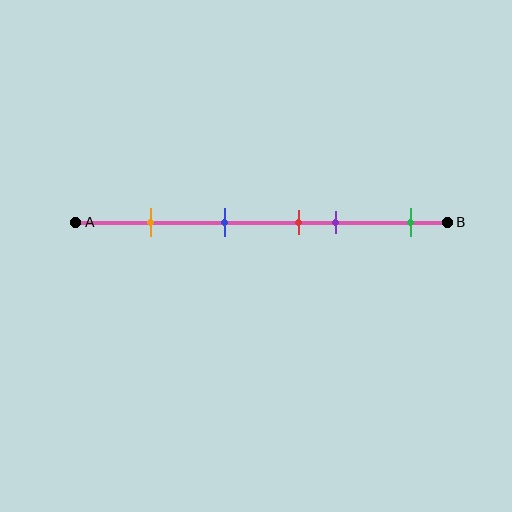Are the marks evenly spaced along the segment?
No, the marks are not evenly spaced.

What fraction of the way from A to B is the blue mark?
The blue mark is approximately 40% (0.4) of the way from A to B.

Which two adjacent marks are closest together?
The red and purple marks are the closest adjacent pair.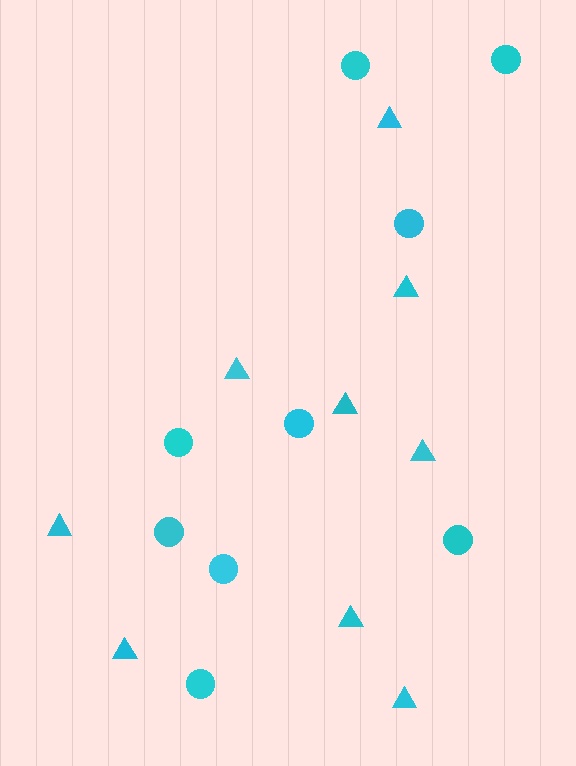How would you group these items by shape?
There are 2 groups: one group of triangles (9) and one group of circles (9).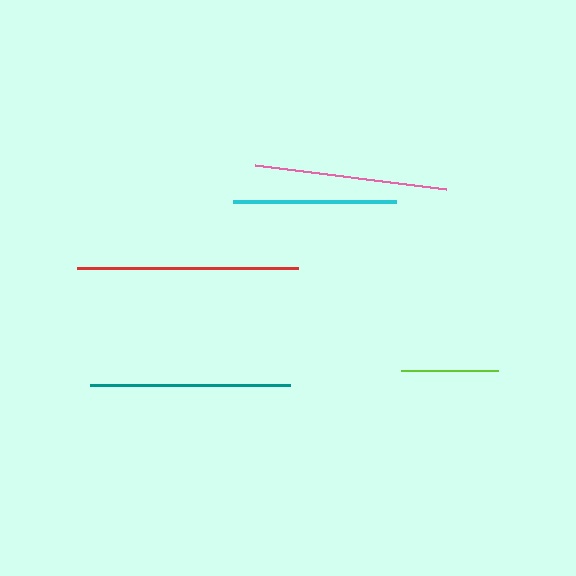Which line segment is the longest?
The red line is the longest at approximately 220 pixels.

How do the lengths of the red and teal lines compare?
The red and teal lines are approximately the same length.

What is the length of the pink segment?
The pink segment is approximately 192 pixels long.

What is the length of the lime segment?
The lime segment is approximately 97 pixels long.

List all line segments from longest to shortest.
From longest to shortest: red, teal, pink, cyan, lime.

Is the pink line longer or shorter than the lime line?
The pink line is longer than the lime line.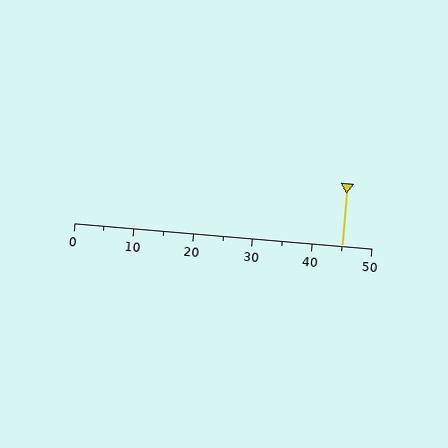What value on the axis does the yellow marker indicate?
The marker indicates approximately 45.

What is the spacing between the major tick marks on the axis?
The major ticks are spaced 10 apart.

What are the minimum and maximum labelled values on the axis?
The axis runs from 0 to 50.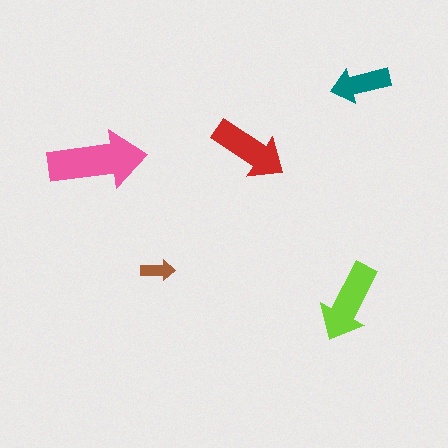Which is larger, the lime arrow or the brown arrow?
The lime one.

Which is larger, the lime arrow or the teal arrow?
The lime one.